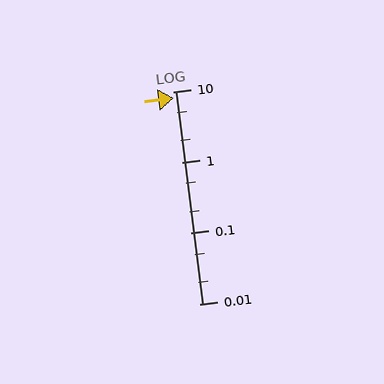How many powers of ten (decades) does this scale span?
The scale spans 3 decades, from 0.01 to 10.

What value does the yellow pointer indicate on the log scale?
The pointer indicates approximately 8.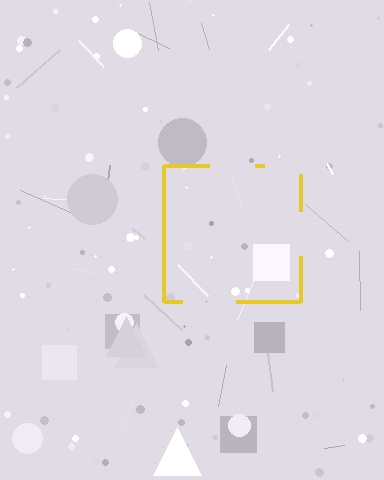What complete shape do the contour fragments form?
The contour fragments form a square.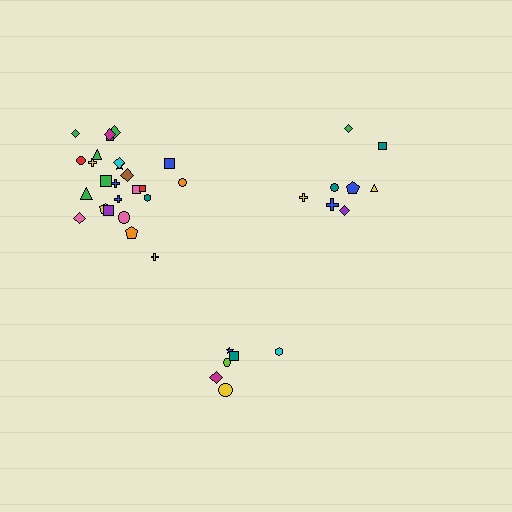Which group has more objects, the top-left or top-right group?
The top-left group.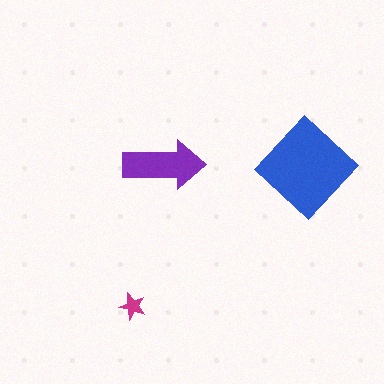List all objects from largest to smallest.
The blue diamond, the purple arrow, the magenta star.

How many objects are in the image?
There are 3 objects in the image.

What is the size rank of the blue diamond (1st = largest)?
1st.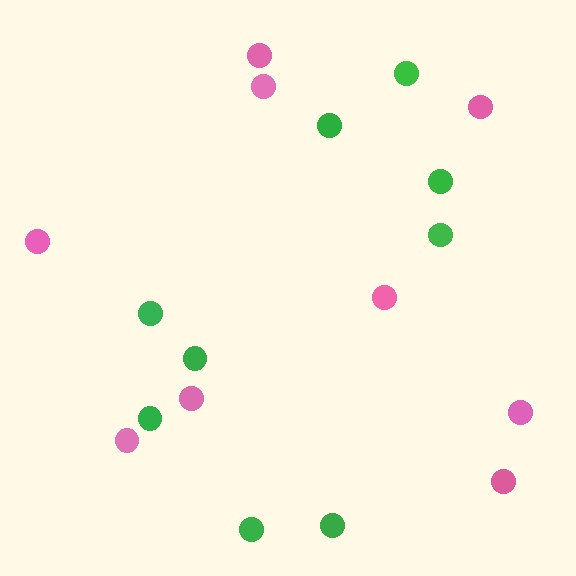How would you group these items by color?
There are 2 groups: one group of green circles (9) and one group of pink circles (9).